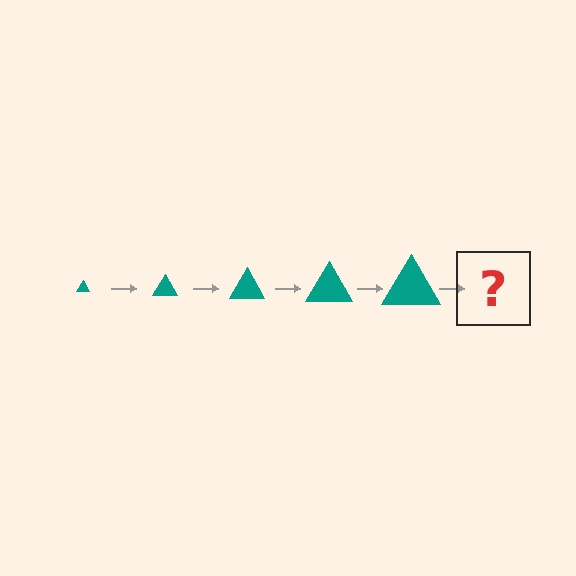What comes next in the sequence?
The next element should be a teal triangle, larger than the previous one.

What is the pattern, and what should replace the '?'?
The pattern is that the triangle gets progressively larger each step. The '?' should be a teal triangle, larger than the previous one.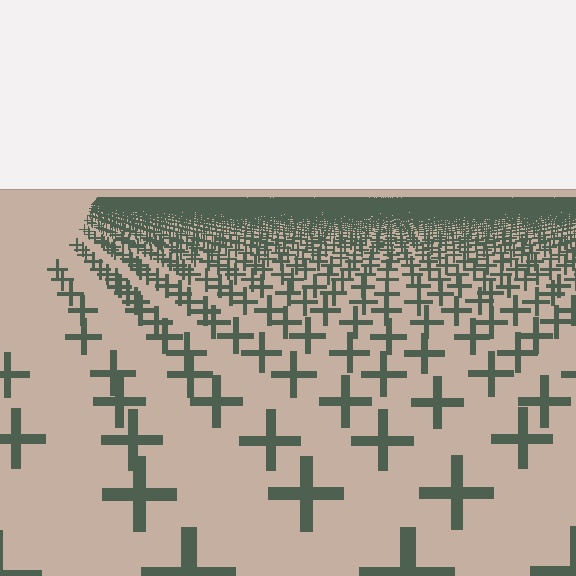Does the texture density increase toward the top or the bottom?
Density increases toward the top.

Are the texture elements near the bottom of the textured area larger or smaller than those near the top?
Larger. Near the bottom, elements are closer to the viewer and appear at a bigger on-screen size.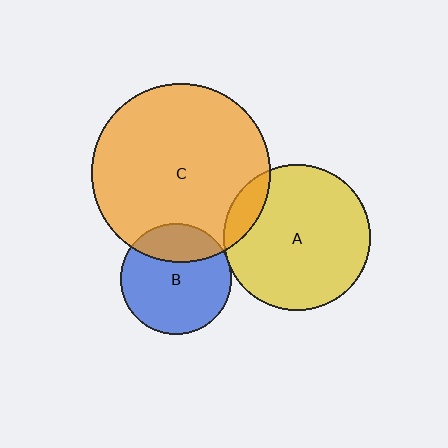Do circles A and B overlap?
Yes.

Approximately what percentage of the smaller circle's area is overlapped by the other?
Approximately 5%.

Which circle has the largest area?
Circle C (orange).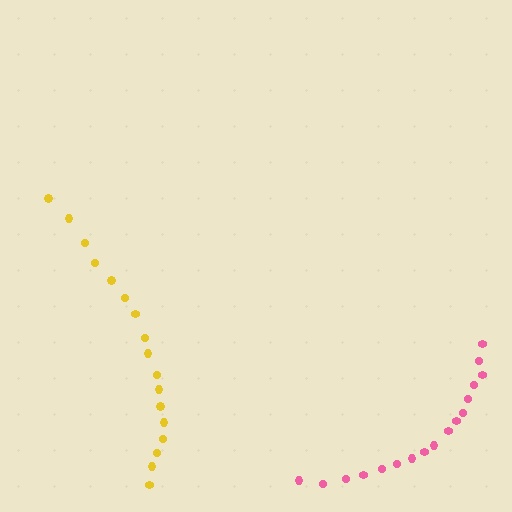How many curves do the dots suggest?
There are 2 distinct paths.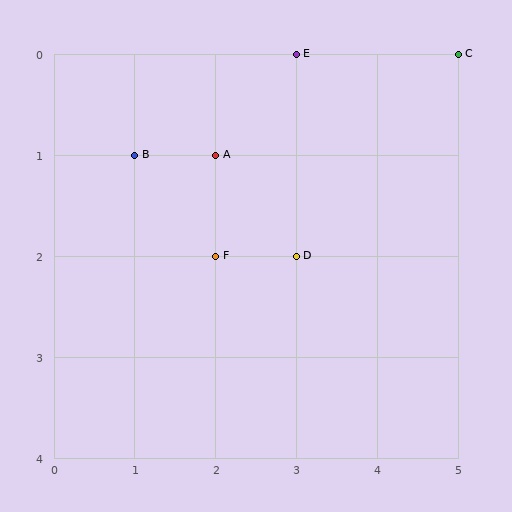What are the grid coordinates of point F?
Point F is at grid coordinates (2, 2).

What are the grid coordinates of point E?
Point E is at grid coordinates (3, 0).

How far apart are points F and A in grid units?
Points F and A are 1 row apart.